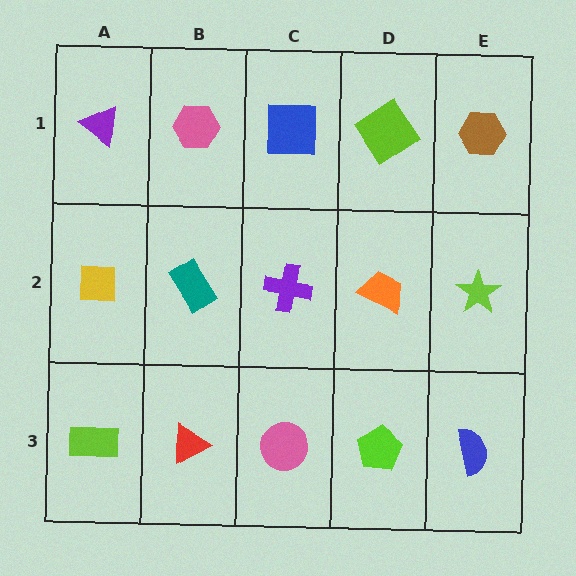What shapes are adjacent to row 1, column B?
A teal rectangle (row 2, column B), a purple triangle (row 1, column A), a blue square (row 1, column C).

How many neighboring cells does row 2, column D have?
4.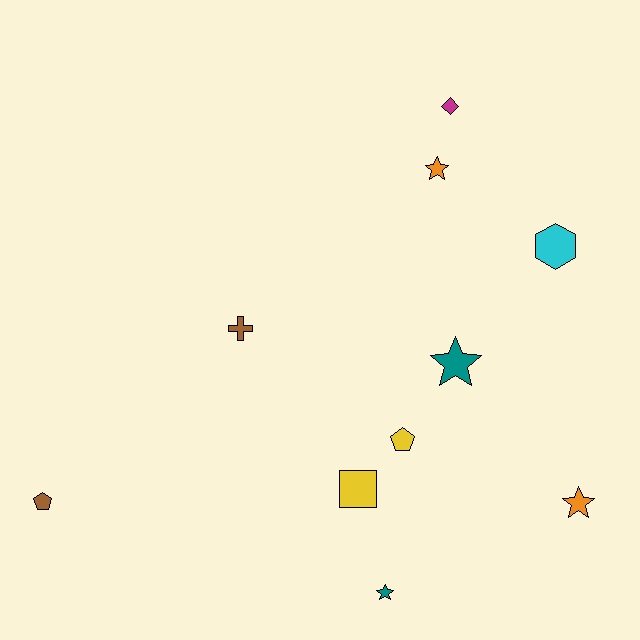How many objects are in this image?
There are 10 objects.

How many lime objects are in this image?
There are no lime objects.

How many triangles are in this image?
There are no triangles.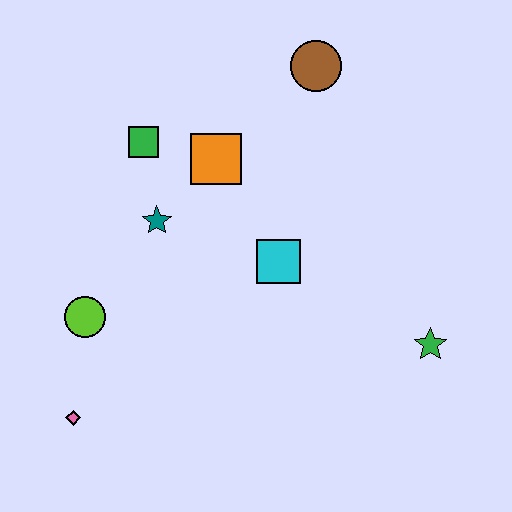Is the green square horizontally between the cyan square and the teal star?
No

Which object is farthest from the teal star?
The green star is farthest from the teal star.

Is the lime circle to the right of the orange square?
No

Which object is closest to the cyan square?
The orange square is closest to the cyan square.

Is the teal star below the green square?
Yes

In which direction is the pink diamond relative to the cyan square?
The pink diamond is to the left of the cyan square.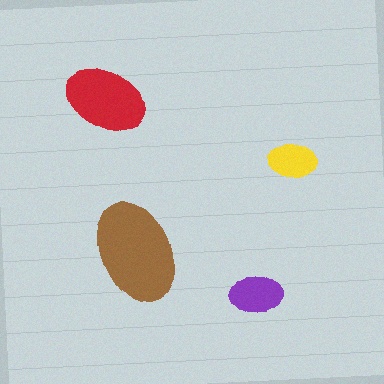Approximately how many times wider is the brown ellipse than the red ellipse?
About 1.5 times wider.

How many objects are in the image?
There are 4 objects in the image.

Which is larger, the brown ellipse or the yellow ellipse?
The brown one.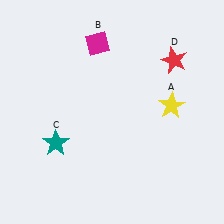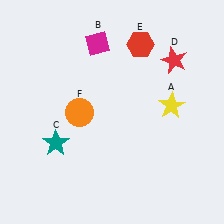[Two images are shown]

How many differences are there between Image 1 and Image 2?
There are 2 differences between the two images.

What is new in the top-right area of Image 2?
A red hexagon (E) was added in the top-right area of Image 2.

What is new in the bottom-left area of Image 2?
An orange circle (F) was added in the bottom-left area of Image 2.